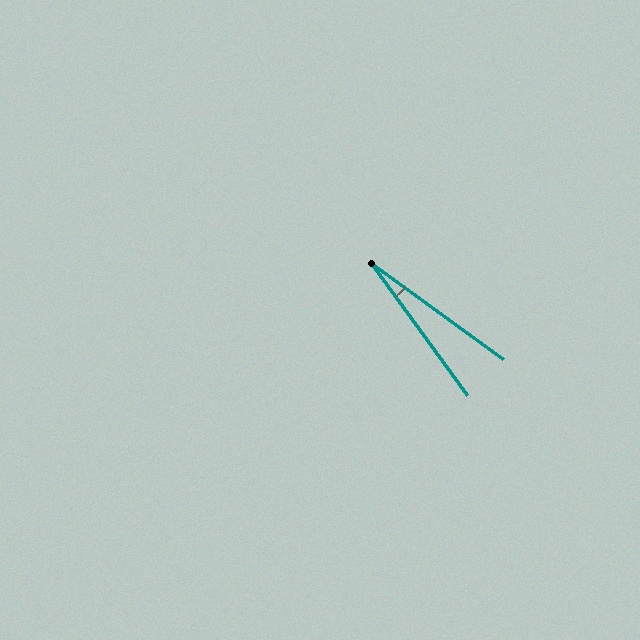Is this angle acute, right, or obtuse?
It is acute.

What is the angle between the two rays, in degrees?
Approximately 18 degrees.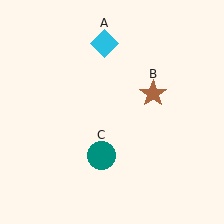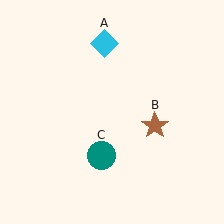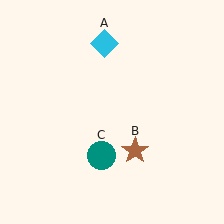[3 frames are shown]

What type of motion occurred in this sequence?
The brown star (object B) rotated clockwise around the center of the scene.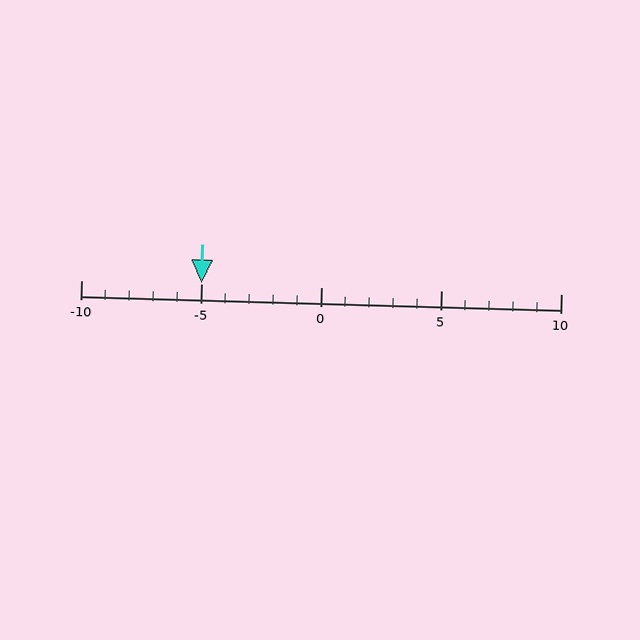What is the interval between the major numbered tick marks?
The major tick marks are spaced 5 units apart.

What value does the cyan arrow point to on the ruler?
The cyan arrow points to approximately -5.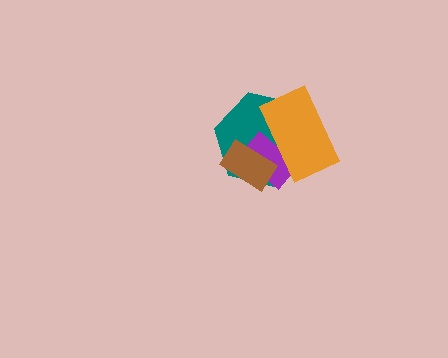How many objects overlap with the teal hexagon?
3 objects overlap with the teal hexagon.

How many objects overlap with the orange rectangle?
2 objects overlap with the orange rectangle.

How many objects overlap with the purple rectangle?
3 objects overlap with the purple rectangle.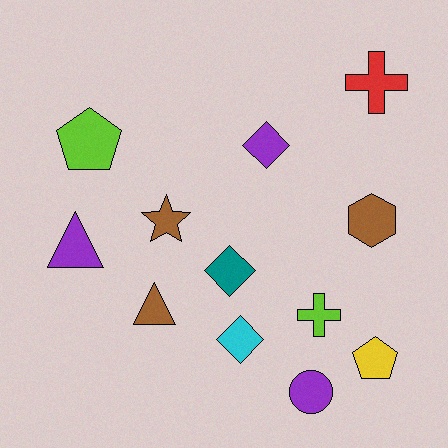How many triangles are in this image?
There are 2 triangles.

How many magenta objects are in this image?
There are no magenta objects.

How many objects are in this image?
There are 12 objects.